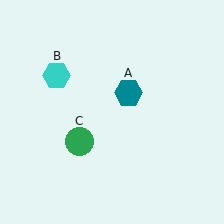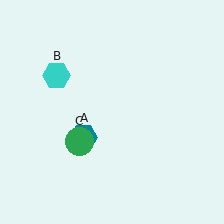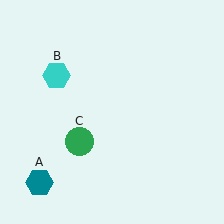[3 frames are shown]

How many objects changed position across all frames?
1 object changed position: teal hexagon (object A).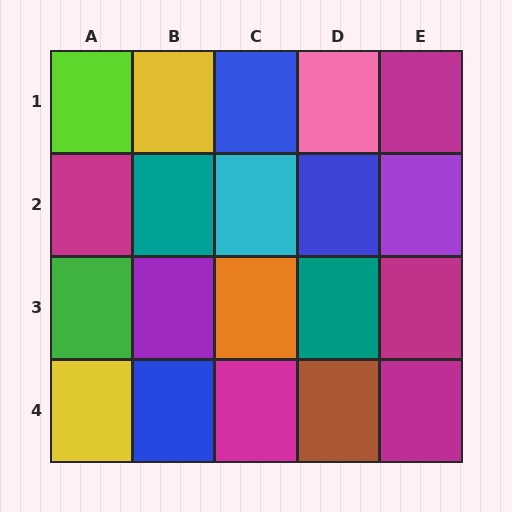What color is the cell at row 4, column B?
Blue.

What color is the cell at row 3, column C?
Orange.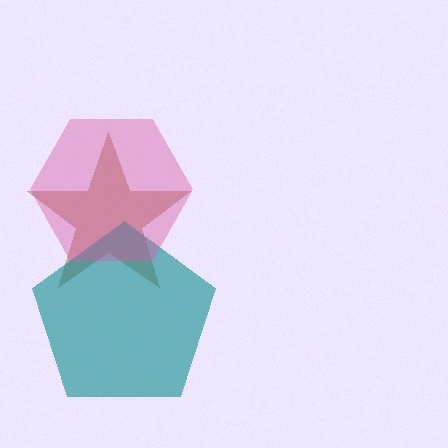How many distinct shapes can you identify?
There are 3 distinct shapes: a brown star, a teal pentagon, a pink hexagon.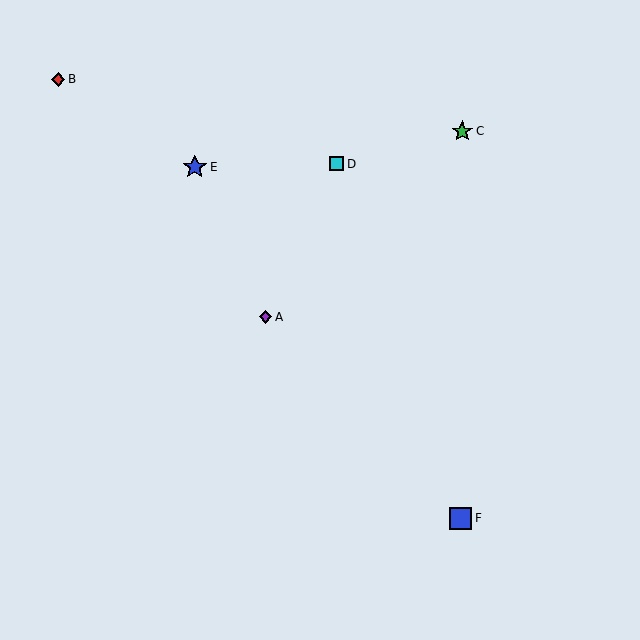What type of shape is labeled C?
Shape C is a green star.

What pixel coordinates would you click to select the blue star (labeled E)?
Click at (195, 167) to select the blue star E.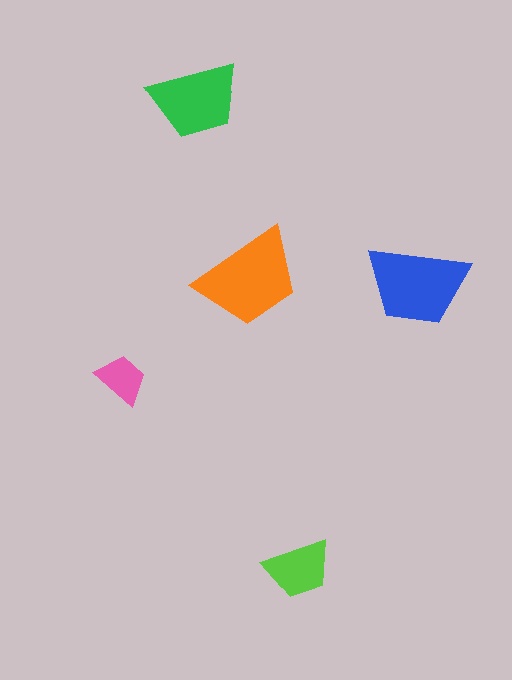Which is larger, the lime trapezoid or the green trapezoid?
The green one.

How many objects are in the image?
There are 5 objects in the image.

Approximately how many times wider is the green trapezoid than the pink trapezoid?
About 2 times wider.